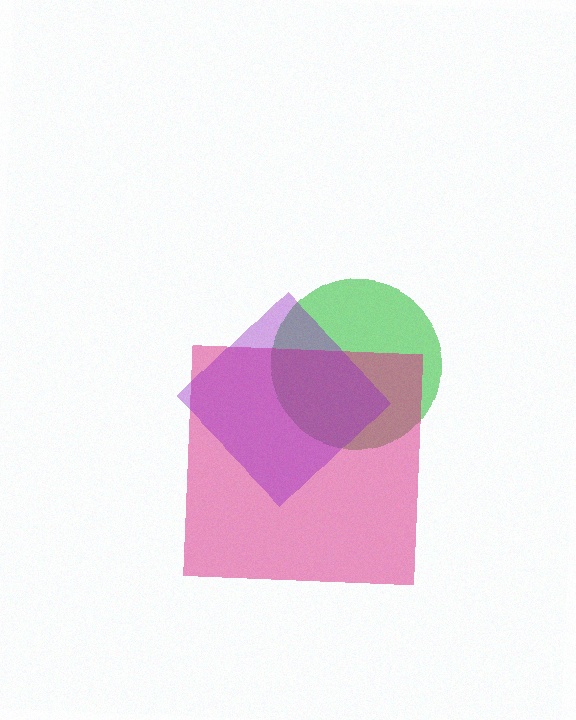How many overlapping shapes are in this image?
There are 3 overlapping shapes in the image.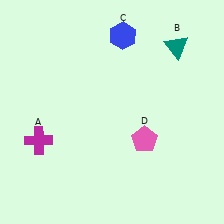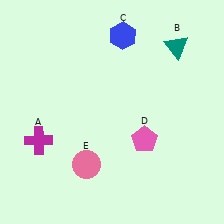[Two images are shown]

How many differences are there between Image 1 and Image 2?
There is 1 difference between the two images.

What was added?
A pink circle (E) was added in Image 2.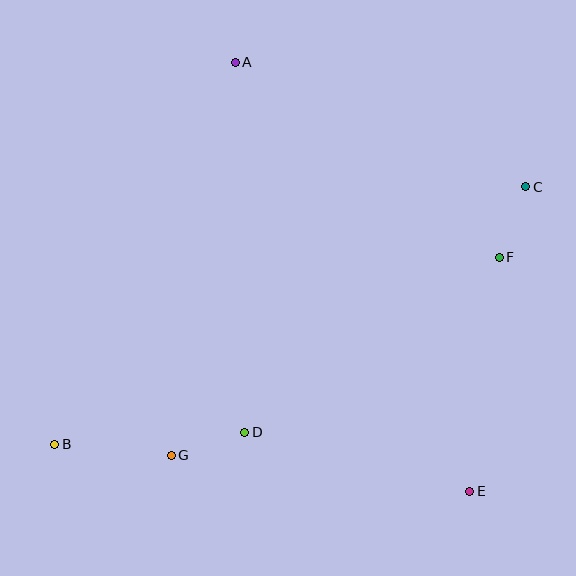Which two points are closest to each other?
Points C and F are closest to each other.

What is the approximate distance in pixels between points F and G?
The distance between F and G is approximately 383 pixels.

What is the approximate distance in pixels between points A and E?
The distance between A and E is approximately 489 pixels.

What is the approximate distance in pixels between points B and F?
The distance between B and F is approximately 482 pixels.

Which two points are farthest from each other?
Points B and C are farthest from each other.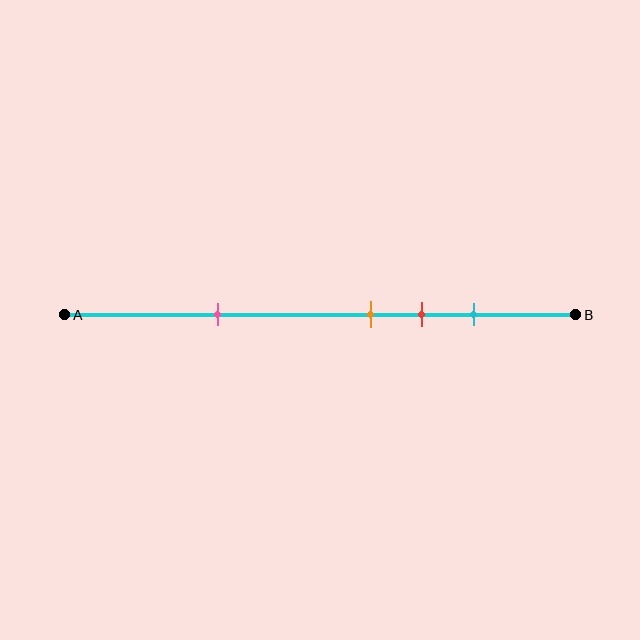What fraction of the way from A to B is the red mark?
The red mark is approximately 70% (0.7) of the way from A to B.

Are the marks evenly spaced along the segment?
No, the marks are not evenly spaced.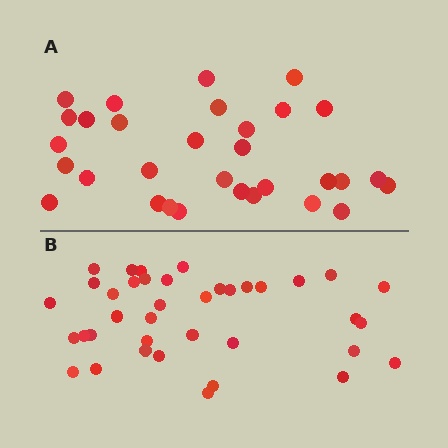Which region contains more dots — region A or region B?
Region B (the bottom region) has more dots.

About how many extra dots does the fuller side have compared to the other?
Region B has roughly 8 or so more dots than region A.